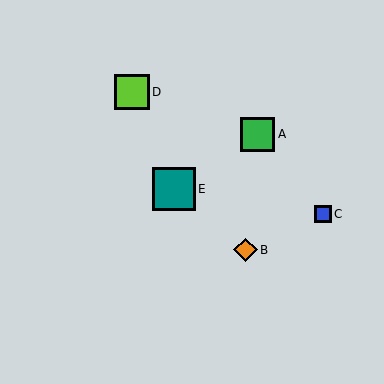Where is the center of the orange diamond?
The center of the orange diamond is at (245, 250).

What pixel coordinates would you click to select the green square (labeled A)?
Click at (258, 134) to select the green square A.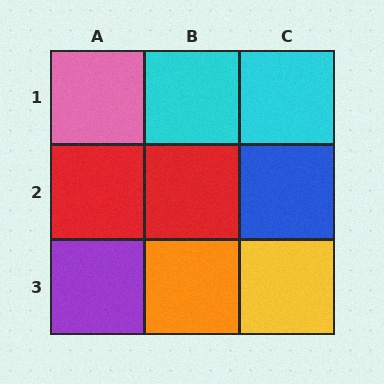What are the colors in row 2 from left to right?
Red, red, blue.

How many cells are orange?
1 cell is orange.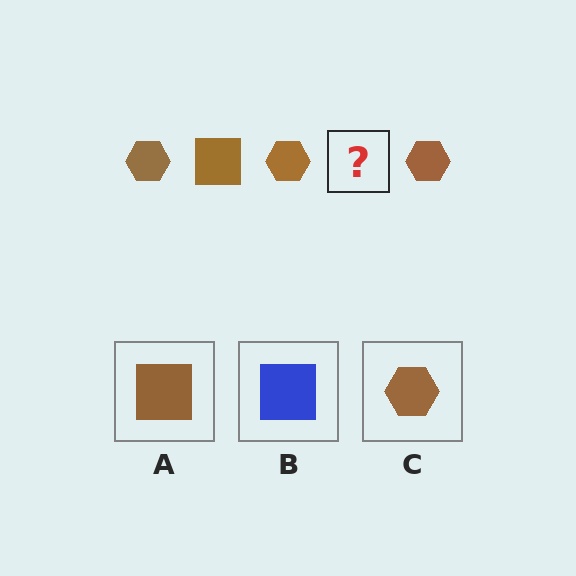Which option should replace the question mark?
Option A.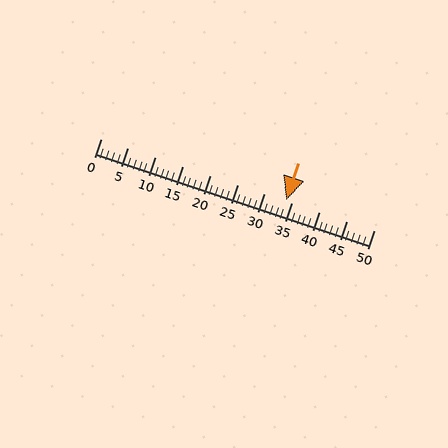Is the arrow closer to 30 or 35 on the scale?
The arrow is closer to 35.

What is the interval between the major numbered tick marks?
The major tick marks are spaced 5 units apart.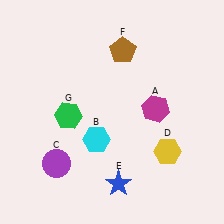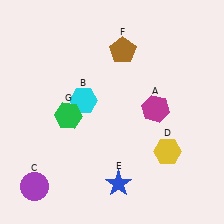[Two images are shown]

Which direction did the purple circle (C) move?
The purple circle (C) moved down.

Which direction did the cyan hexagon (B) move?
The cyan hexagon (B) moved up.